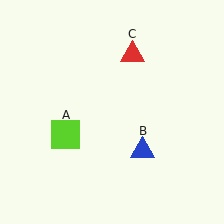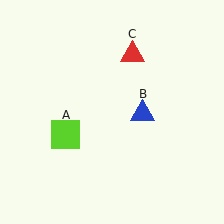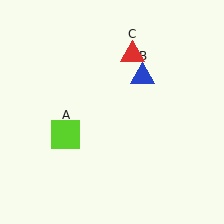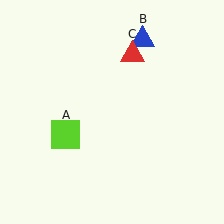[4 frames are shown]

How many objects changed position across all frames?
1 object changed position: blue triangle (object B).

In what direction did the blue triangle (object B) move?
The blue triangle (object B) moved up.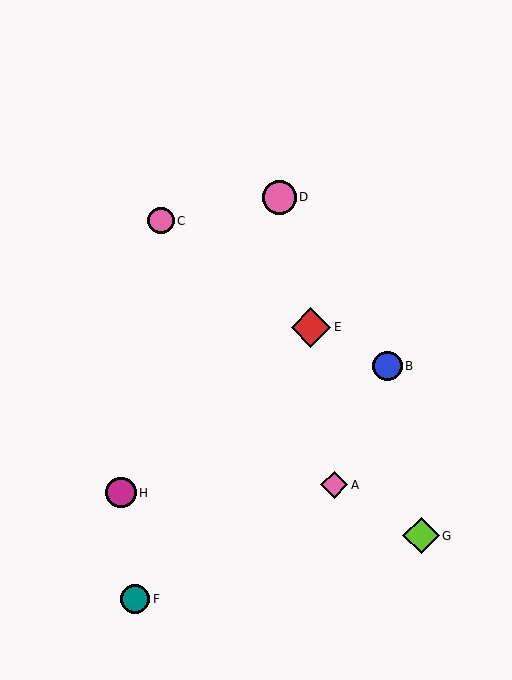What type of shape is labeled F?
Shape F is a teal circle.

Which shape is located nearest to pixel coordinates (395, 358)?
The blue circle (labeled B) at (387, 366) is nearest to that location.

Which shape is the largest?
The red diamond (labeled E) is the largest.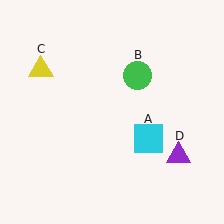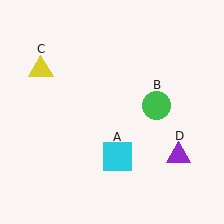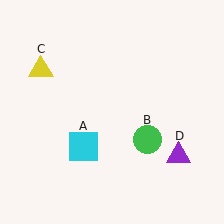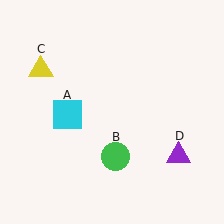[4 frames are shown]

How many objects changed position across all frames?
2 objects changed position: cyan square (object A), green circle (object B).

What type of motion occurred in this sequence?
The cyan square (object A), green circle (object B) rotated clockwise around the center of the scene.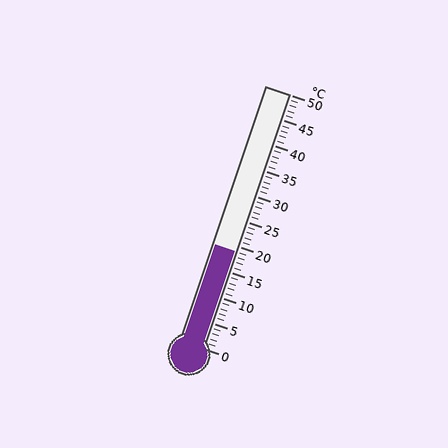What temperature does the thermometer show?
The thermometer shows approximately 19°C.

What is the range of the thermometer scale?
The thermometer scale ranges from 0°C to 50°C.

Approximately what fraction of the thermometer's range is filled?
The thermometer is filled to approximately 40% of its range.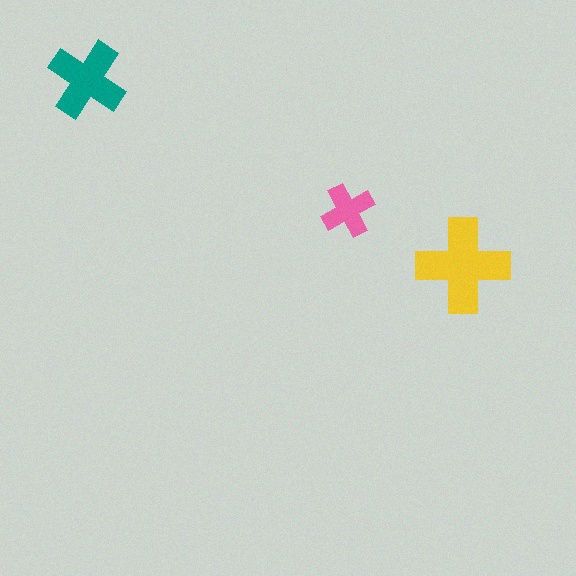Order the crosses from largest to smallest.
the yellow one, the teal one, the pink one.